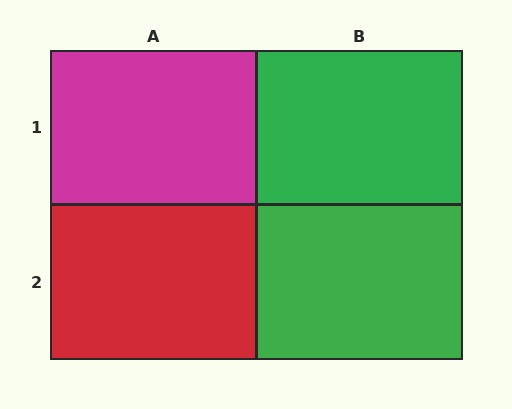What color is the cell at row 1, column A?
Magenta.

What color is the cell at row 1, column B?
Green.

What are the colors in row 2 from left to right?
Red, green.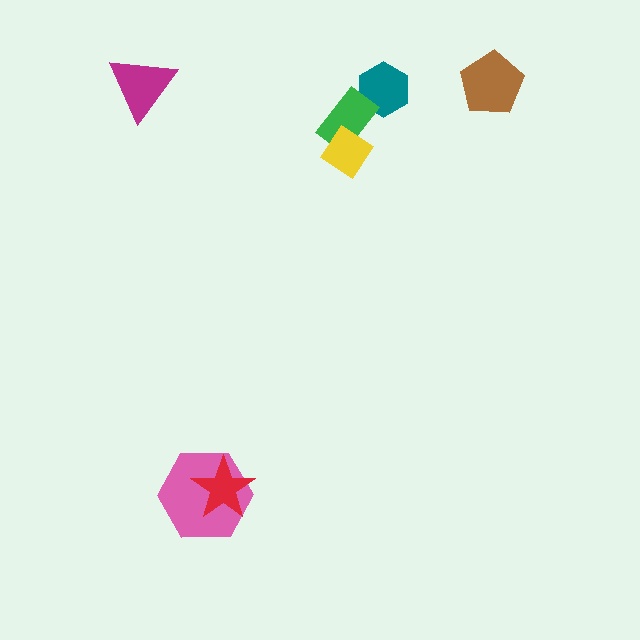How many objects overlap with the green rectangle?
2 objects overlap with the green rectangle.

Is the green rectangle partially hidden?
Yes, it is partially covered by another shape.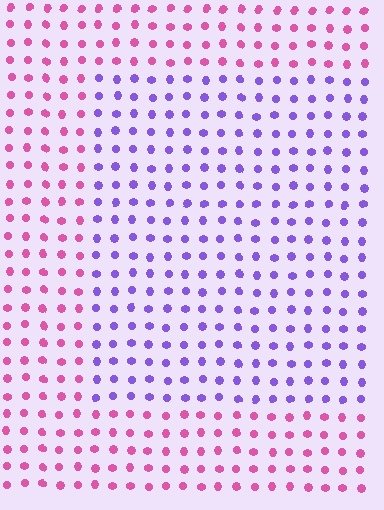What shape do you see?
I see a rectangle.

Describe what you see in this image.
The image is filled with small pink elements in a uniform arrangement. A rectangle-shaped region is visible where the elements are tinted to a slightly different hue, forming a subtle color boundary.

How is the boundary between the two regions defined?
The boundary is defined purely by a slight shift in hue (about 62 degrees). Spacing, size, and orientation are identical on both sides.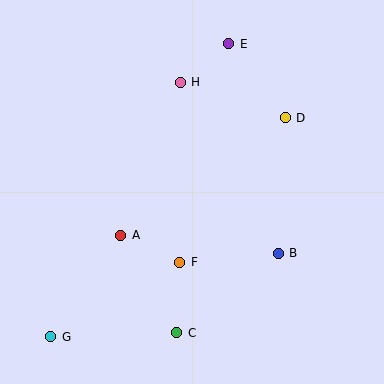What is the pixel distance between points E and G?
The distance between E and G is 343 pixels.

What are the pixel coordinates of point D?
Point D is at (285, 118).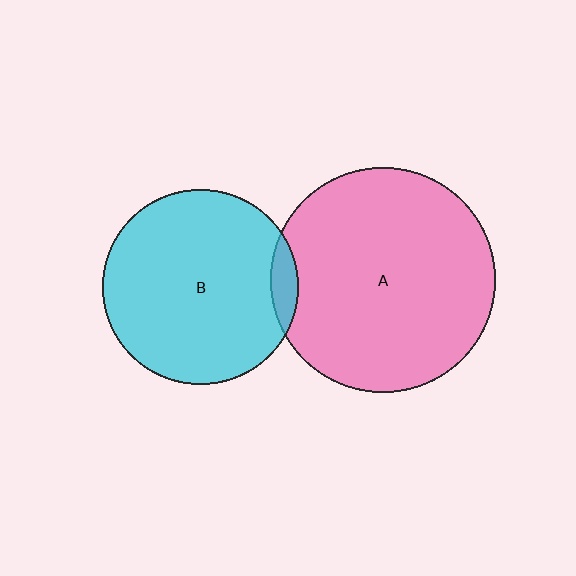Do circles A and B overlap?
Yes.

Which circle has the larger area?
Circle A (pink).